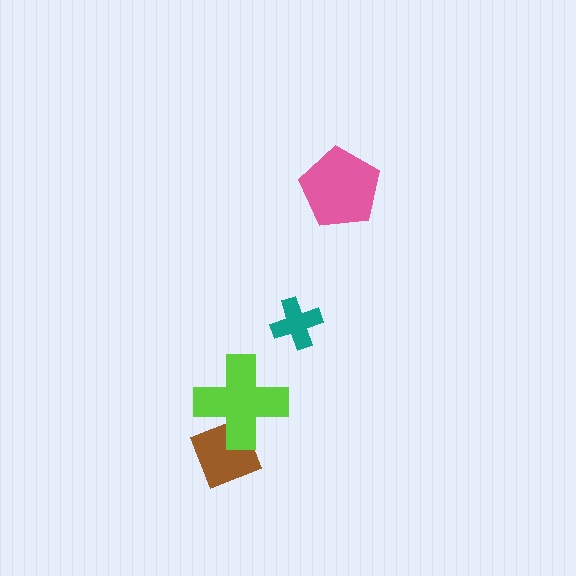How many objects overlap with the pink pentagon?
0 objects overlap with the pink pentagon.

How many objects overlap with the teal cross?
0 objects overlap with the teal cross.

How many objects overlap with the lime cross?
1 object overlaps with the lime cross.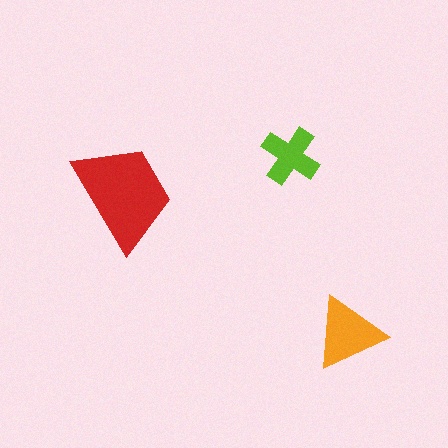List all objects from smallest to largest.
The lime cross, the orange triangle, the red trapezoid.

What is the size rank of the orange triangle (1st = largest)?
2nd.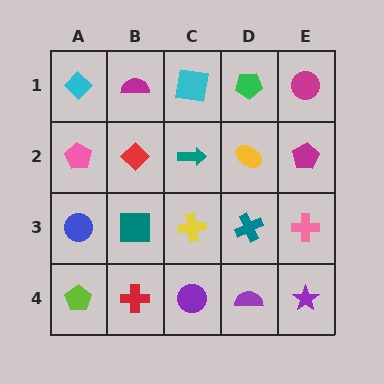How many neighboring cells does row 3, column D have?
4.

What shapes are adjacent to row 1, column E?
A magenta pentagon (row 2, column E), a green pentagon (row 1, column D).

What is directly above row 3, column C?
A teal arrow.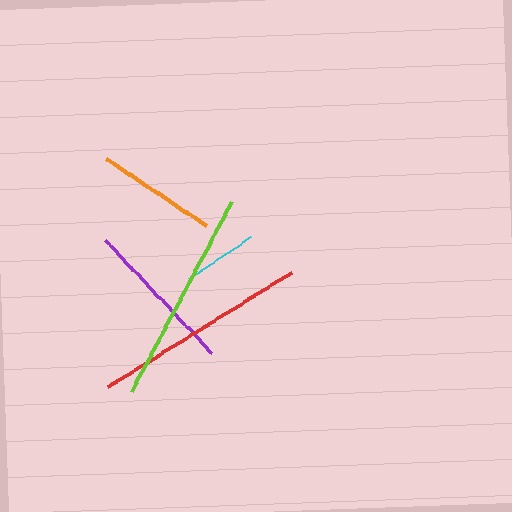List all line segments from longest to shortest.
From longest to shortest: red, lime, purple, orange, cyan.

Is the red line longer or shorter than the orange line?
The red line is longer than the orange line.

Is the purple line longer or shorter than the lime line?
The lime line is longer than the purple line.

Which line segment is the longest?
The red line is the longest at approximately 217 pixels.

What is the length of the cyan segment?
The cyan segment is approximately 75 pixels long.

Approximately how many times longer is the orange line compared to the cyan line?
The orange line is approximately 1.6 times the length of the cyan line.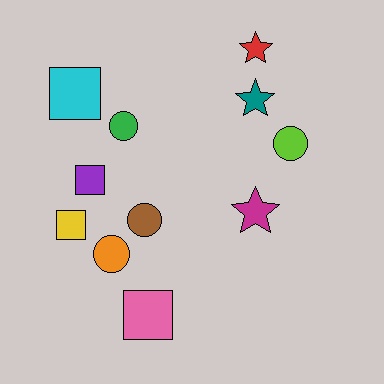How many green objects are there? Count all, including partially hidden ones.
There is 1 green object.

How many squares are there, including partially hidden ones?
There are 4 squares.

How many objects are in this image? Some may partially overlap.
There are 11 objects.